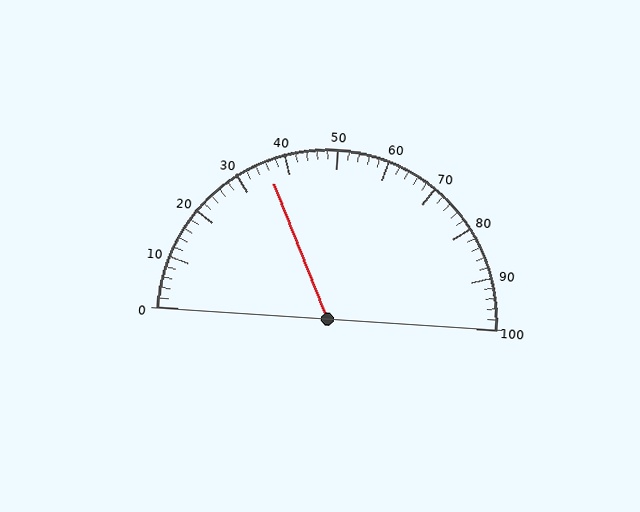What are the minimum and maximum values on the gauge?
The gauge ranges from 0 to 100.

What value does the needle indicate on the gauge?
The needle indicates approximately 36.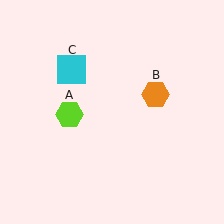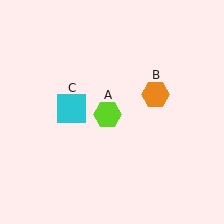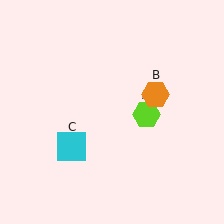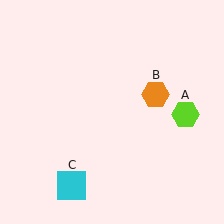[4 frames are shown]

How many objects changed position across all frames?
2 objects changed position: lime hexagon (object A), cyan square (object C).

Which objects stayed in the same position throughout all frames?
Orange hexagon (object B) remained stationary.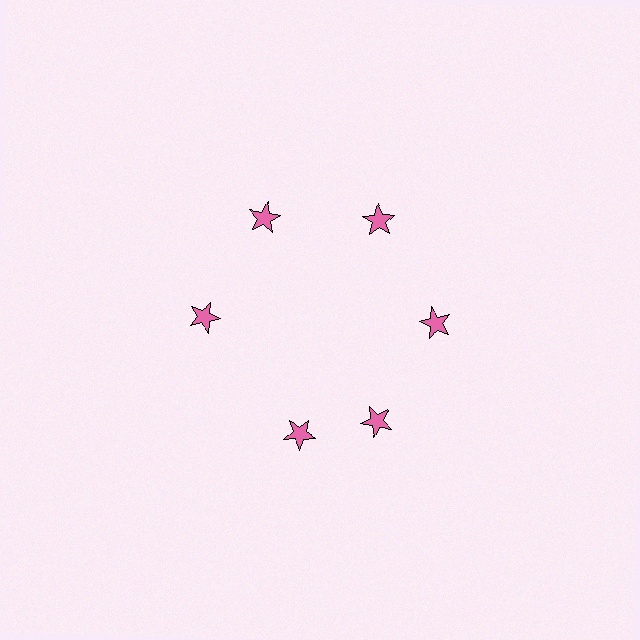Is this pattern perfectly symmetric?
No. The 6 pink stars are arranged in a ring, but one element near the 7 o'clock position is rotated out of alignment along the ring, breaking the 6-fold rotational symmetry.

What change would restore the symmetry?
The symmetry would be restored by rotating it back into even spacing with its neighbors so that all 6 stars sit at equal angles and equal distance from the center.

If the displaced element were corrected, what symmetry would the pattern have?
It would have 6-fold rotational symmetry — the pattern would map onto itself every 60 degrees.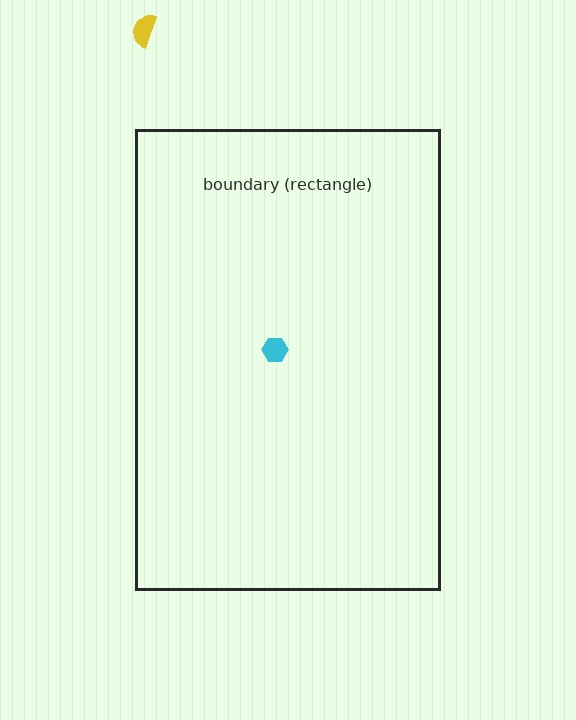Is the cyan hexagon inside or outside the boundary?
Inside.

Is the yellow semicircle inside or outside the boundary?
Outside.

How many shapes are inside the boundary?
1 inside, 1 outside.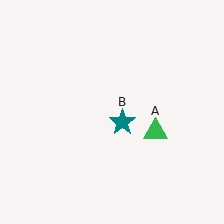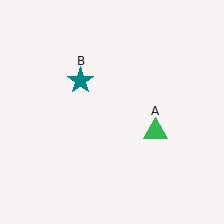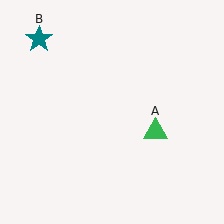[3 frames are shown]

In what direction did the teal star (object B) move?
The teal star (object B) moved up and to the left.